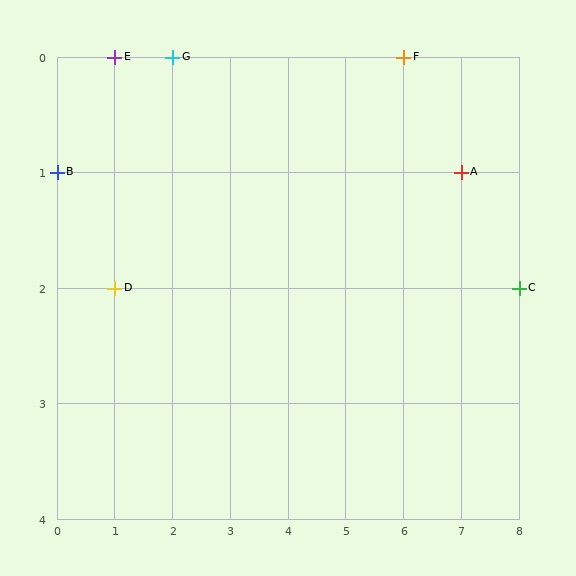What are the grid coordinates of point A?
Point A is at grid coordinates (7, 1).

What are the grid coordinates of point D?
Point D is at grid coordinates (1, 2).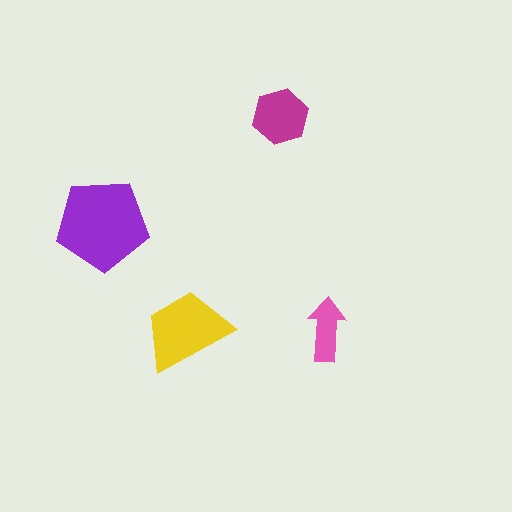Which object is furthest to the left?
The purple pentagon is leftmost.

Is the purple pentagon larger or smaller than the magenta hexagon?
Larger.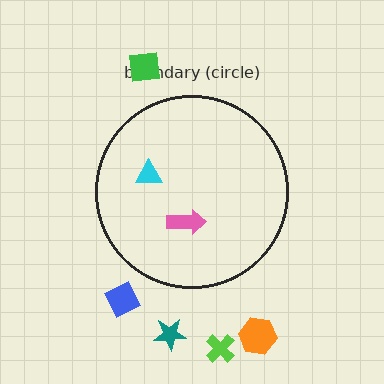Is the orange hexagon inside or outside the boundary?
Outside.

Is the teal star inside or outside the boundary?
Outside.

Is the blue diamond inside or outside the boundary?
Outside.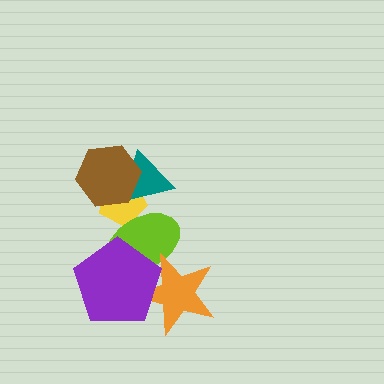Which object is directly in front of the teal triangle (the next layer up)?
The lime ellipse is directly in front of the teal triangle.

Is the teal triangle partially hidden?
Yes, it is partially covered by another shape.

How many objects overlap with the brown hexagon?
2 objects overlap with the brown hexagon.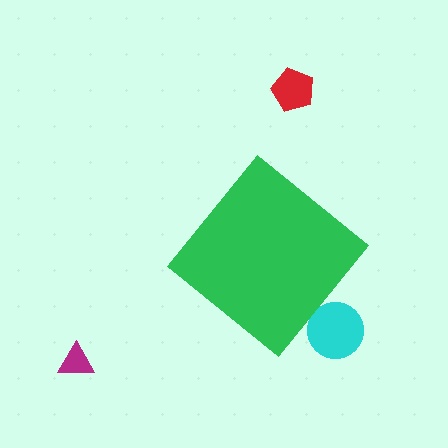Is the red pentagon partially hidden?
No, the red pentagon is fully visible.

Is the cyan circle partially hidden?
Yes, the cyan circle is partially hidden behind the green diamond.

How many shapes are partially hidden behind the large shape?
1 shape is partially hidden.